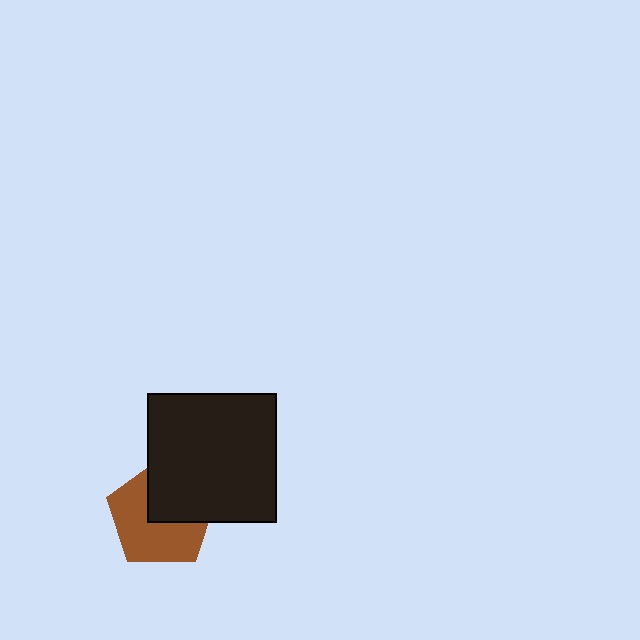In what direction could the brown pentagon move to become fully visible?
The brown pentagon could move toward the lower-left. That would shift it out from behind the black square entirely.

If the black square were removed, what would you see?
You would see the complete brown pentagon.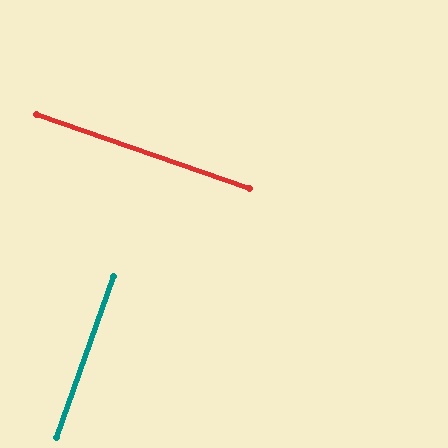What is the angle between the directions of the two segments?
Approximately 90 degrees.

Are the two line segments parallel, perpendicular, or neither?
Perpendicular — they meet at approximately 90°.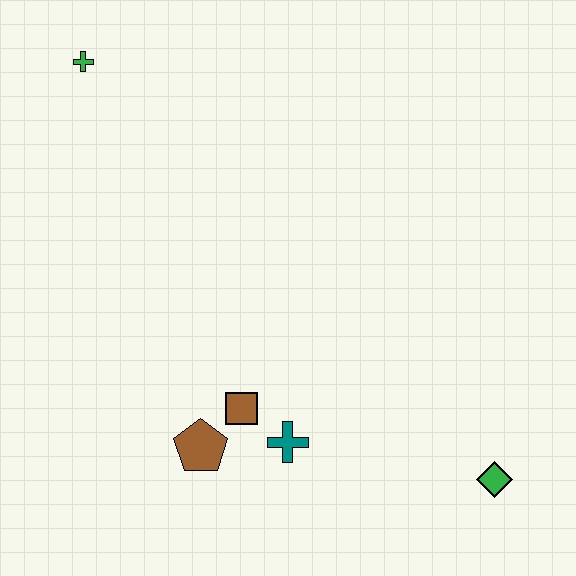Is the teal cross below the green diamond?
No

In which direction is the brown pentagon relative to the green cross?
The brown pentagon is below the green cross.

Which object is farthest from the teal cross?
The green cross is farthest from the teal cross.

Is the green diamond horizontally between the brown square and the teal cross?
No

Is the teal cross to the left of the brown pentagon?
No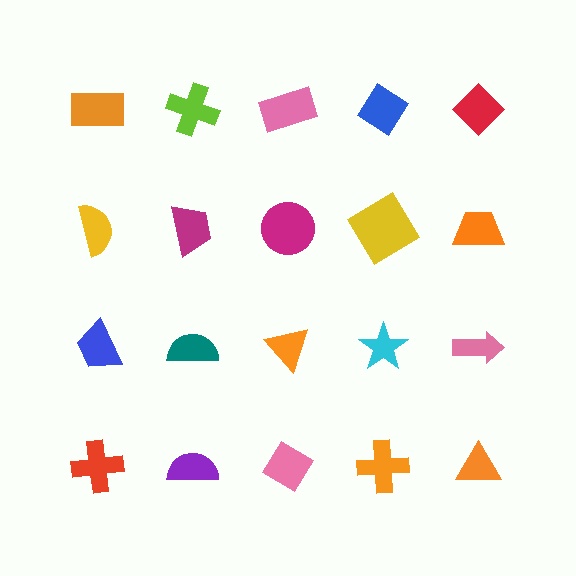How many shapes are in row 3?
5 shapes.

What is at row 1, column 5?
A red diamond.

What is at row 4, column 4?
An orange cross.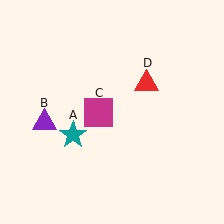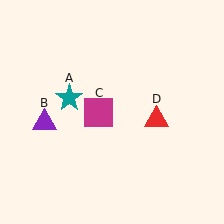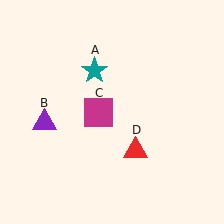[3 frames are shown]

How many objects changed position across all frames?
2 objects changed position: teal star (object A), red triangle (object D).